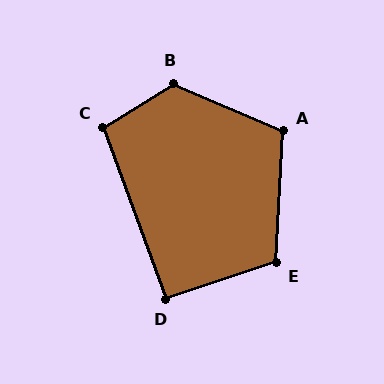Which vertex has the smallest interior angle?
D, at approximately 92 degrees.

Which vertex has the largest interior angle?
B, at approximately 125 degrees.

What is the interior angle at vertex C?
Approximately 102 degrees (obtuse).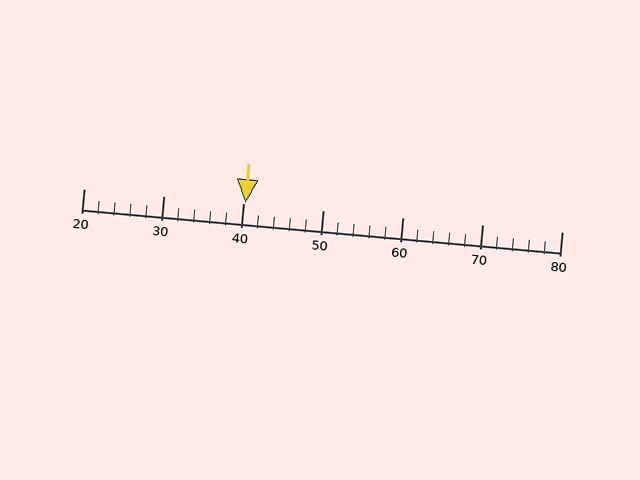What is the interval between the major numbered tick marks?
The major tick marks are spaced 10 units apart.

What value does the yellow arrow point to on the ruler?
The yellow arrow points to approximately 40.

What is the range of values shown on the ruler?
The ruler shows values from 20 to 80.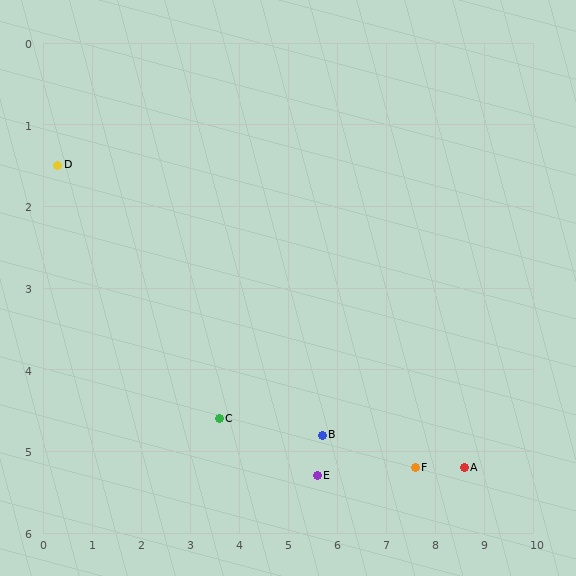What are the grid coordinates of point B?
Point B is at approximately (5.7, 4.8).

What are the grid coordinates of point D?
Point D is at approximately (0.3, 1.5).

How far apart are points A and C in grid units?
Points A and C are about 5.0 grid units apart.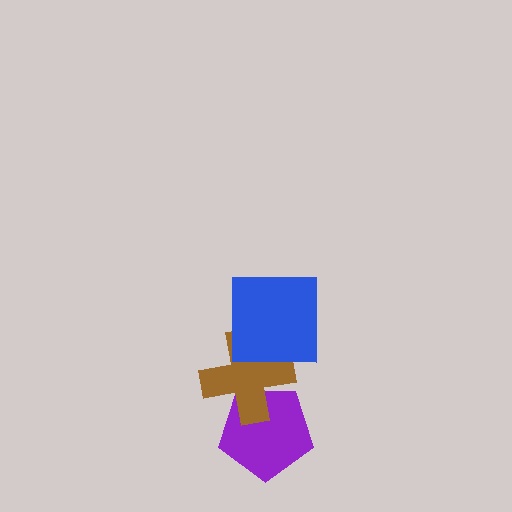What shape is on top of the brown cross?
The blue square is on top of the brown cross.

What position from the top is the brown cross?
The brown cross is 2nd from the top.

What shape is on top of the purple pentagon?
The brown cross is on top of the purple pentagon.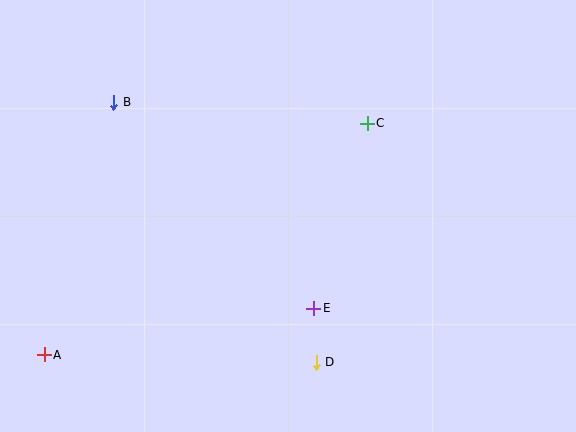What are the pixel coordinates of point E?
Point E is at (314, 308).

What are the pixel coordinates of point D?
Point D is at (316, 362).